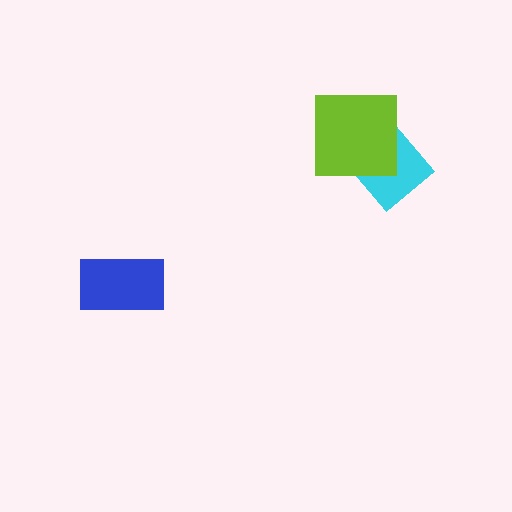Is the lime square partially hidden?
No, no other shape covers it.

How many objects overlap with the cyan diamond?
1 object overlaps with the cyan diamond.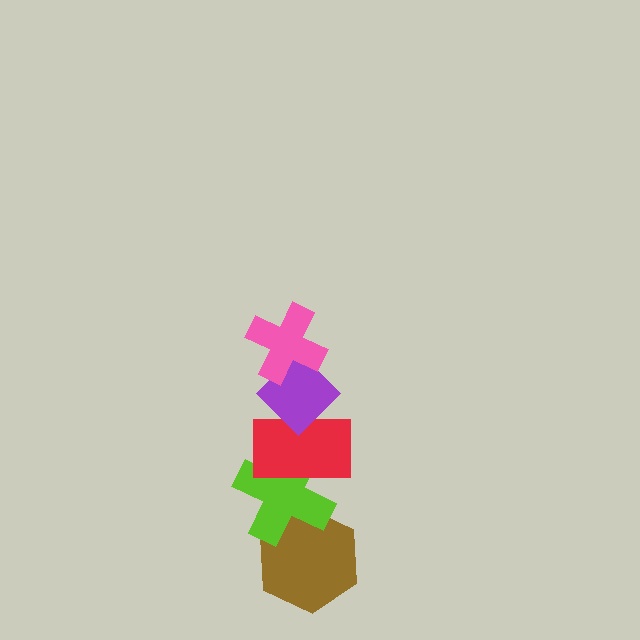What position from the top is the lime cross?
The lime cross is 4th from the top.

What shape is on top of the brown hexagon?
The lime cross is on top of the brown hexagon.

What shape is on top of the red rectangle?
The purple diamond is on top of the red rectangle.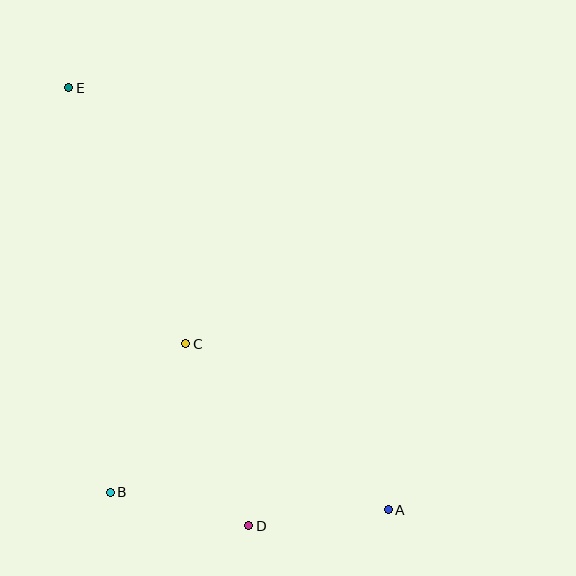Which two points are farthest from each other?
Points A and E are farthest from each other.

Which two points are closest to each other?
Points A and D are closest to each other.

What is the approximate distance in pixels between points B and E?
The distance between B and E is approximately 407 pixels.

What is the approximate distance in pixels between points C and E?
The distance between C and E is approximately 281 pixels.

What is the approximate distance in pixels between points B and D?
The distance between B and D is approximately 143 pixels.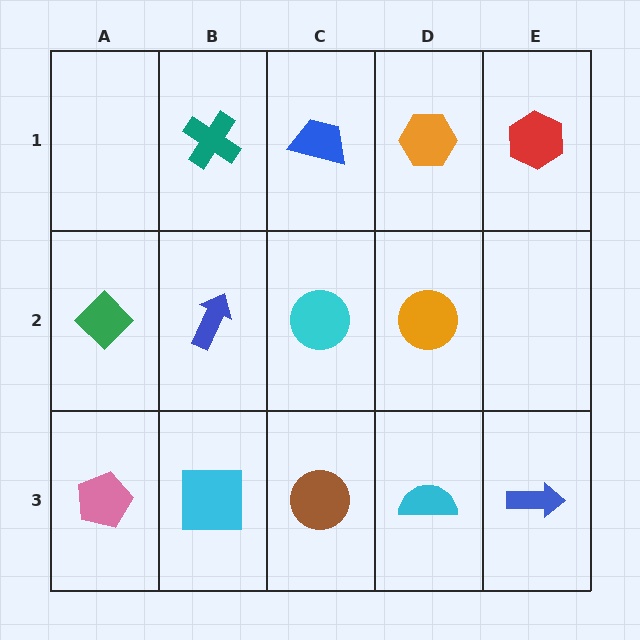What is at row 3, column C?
A brown circle.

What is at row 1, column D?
An orange hexagon.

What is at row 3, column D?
A cyan semicircle.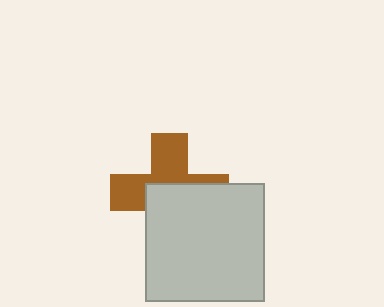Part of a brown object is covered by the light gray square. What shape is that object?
It is a cross.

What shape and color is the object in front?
The object in front is a light gray square.